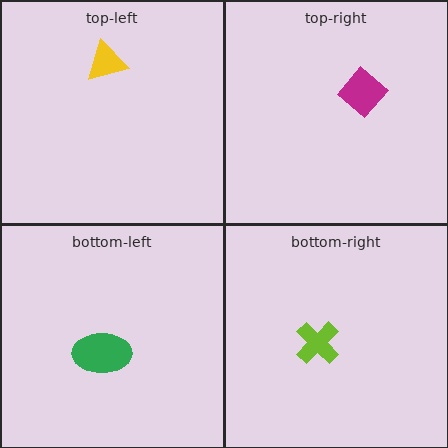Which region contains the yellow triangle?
The top-left region.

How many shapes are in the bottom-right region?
1.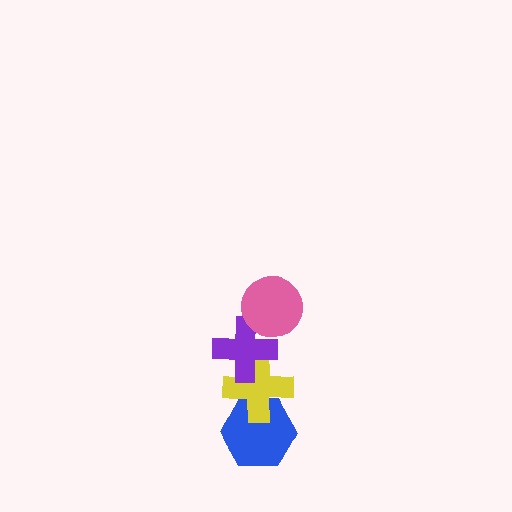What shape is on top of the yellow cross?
The purple cross is on top of the yellow cross.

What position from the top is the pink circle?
The pink circle is 1st from the top.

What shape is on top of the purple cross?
The pink circle is on top of the purple cross.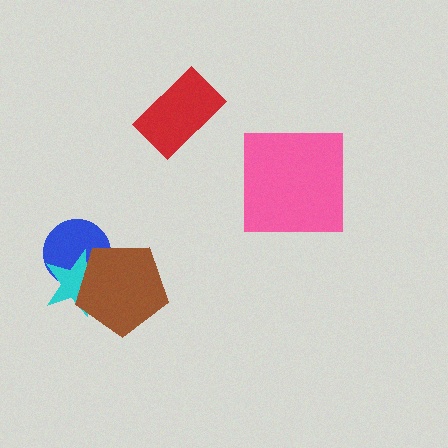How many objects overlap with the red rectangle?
0 objects overlap with the red rectangle.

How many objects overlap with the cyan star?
2 objects overlap with the cyan star.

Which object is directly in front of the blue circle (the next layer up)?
The cyan star is directly in front of the blue circle.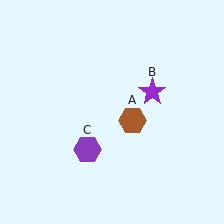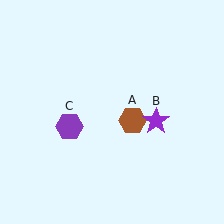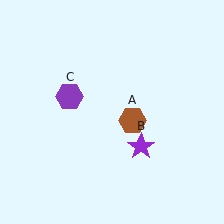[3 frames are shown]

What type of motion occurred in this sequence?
The purple star (object B), purple hexagon (object C) rotated clockwise around the center of the scene.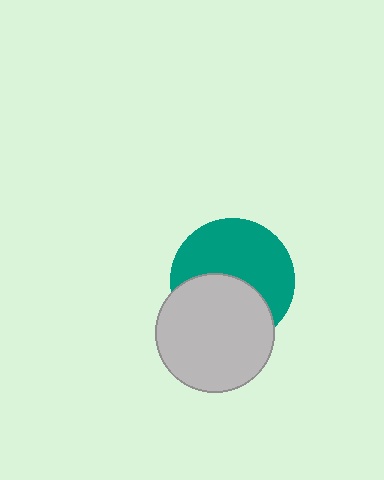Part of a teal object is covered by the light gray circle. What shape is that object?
It is a circle.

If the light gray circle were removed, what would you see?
You would see the complete teal circle.